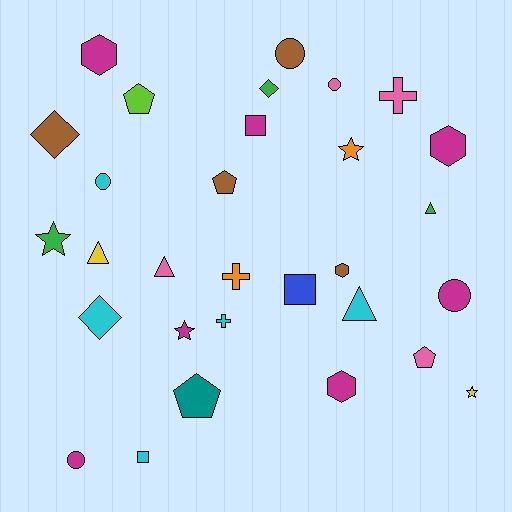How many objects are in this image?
There are 30 objects.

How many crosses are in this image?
There are 3 crosses.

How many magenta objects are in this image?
There are 7 magenta objects.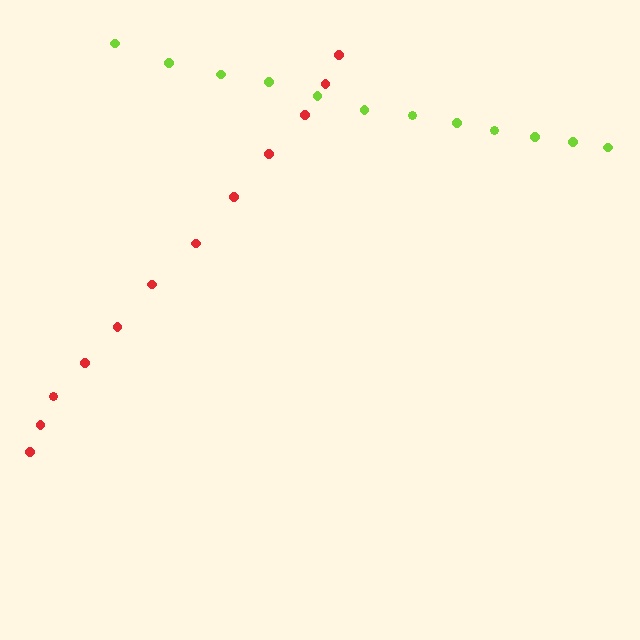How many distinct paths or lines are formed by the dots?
There are 2 distinct paths.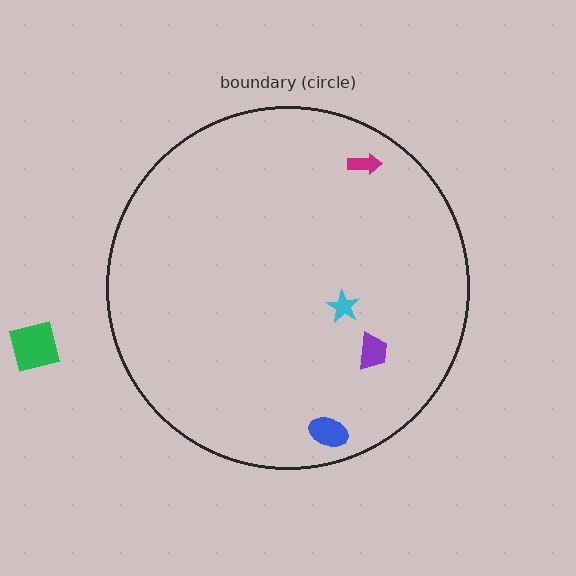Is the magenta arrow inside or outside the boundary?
Inside.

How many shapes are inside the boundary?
4 inside, 1 outside.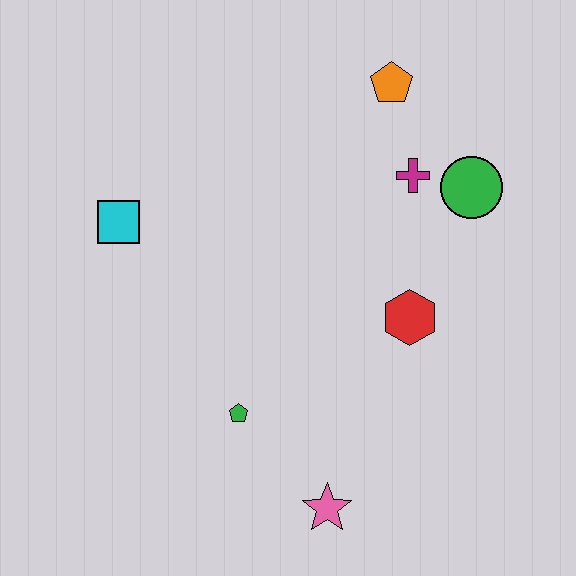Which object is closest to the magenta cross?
The green circle is closest to the magenta cross.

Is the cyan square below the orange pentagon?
Yes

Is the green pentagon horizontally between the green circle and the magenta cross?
No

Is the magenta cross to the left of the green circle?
Yes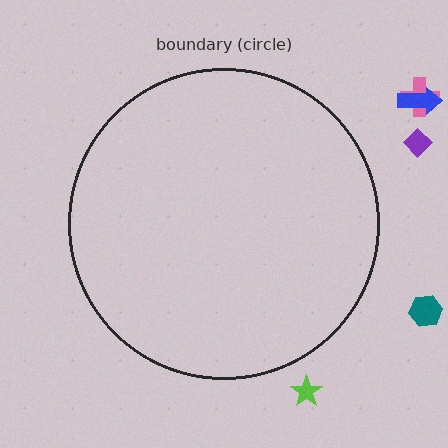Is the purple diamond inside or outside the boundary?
Outside.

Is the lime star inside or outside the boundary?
Outside.